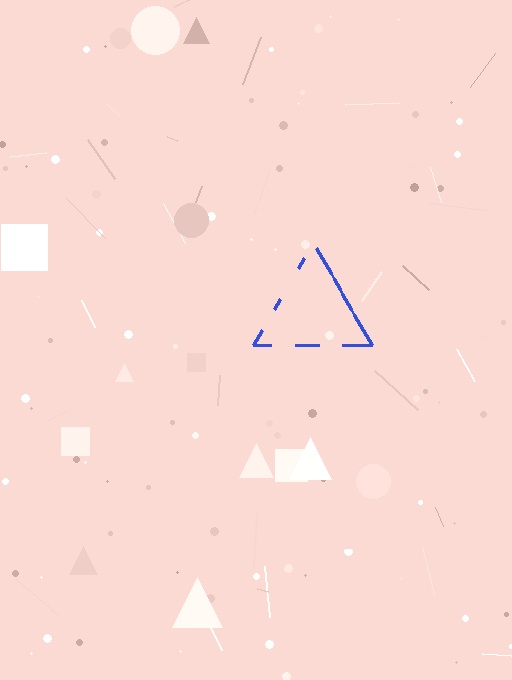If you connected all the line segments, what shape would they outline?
They would outline a triangle.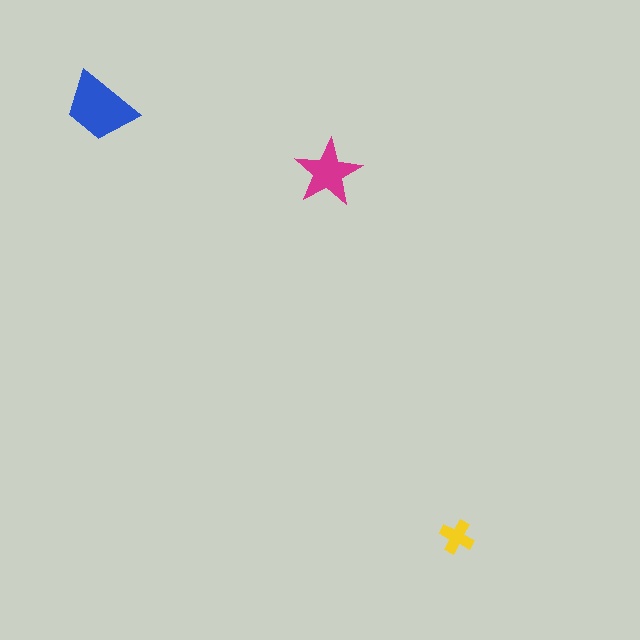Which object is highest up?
The blue trapezoid is topmost.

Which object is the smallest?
The yellow cross.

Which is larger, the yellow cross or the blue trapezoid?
The blue trapezoid.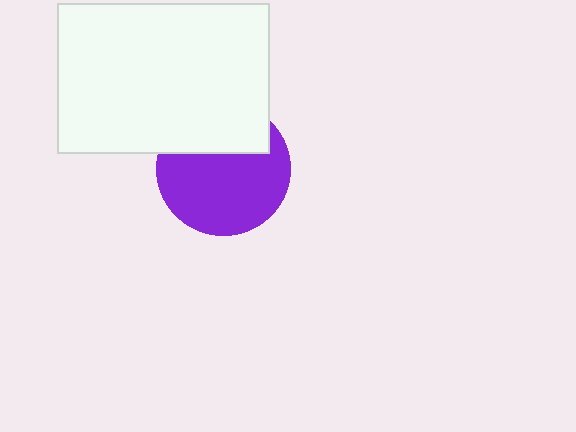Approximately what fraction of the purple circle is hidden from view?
Roughly 33% of the purple circle is hidden behind the white rectangle.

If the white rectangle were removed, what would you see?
You would see the complete purple circle.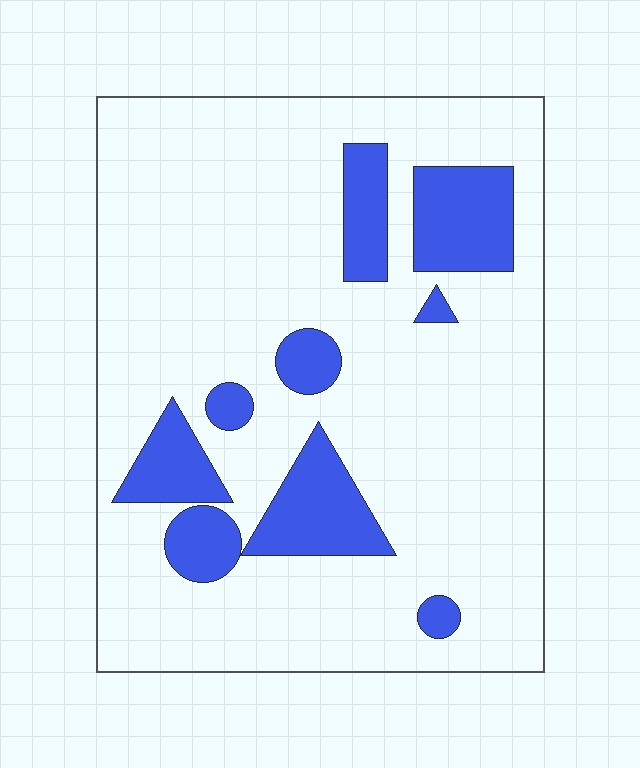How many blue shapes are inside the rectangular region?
9.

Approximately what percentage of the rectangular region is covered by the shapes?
Approximately 20%.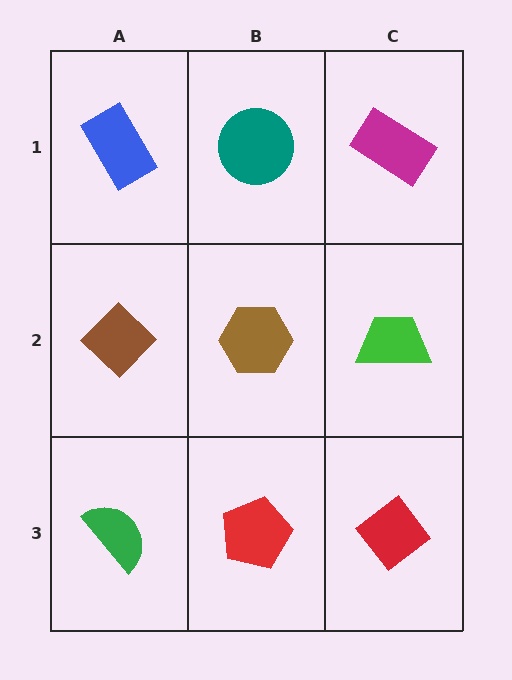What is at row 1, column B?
A teal circle.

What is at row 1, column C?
A magenta rectangle.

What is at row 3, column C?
A red diamond.